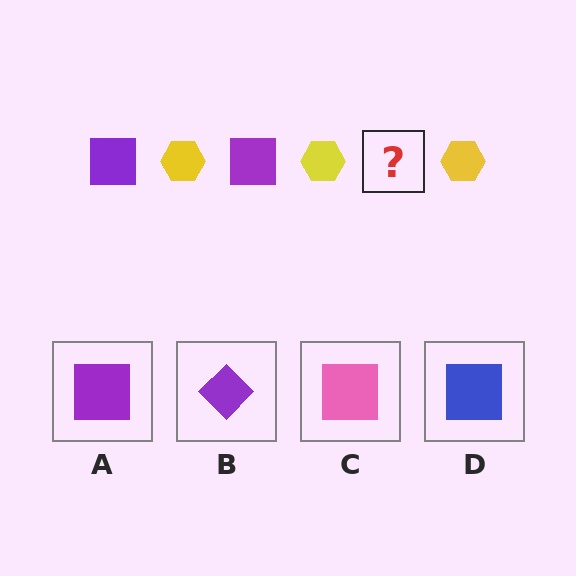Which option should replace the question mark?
Option A.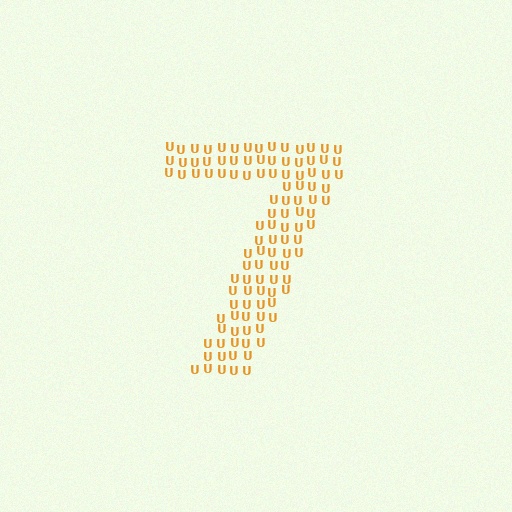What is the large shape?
The large shape is the digit 7.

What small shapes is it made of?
It is made of small letter U's.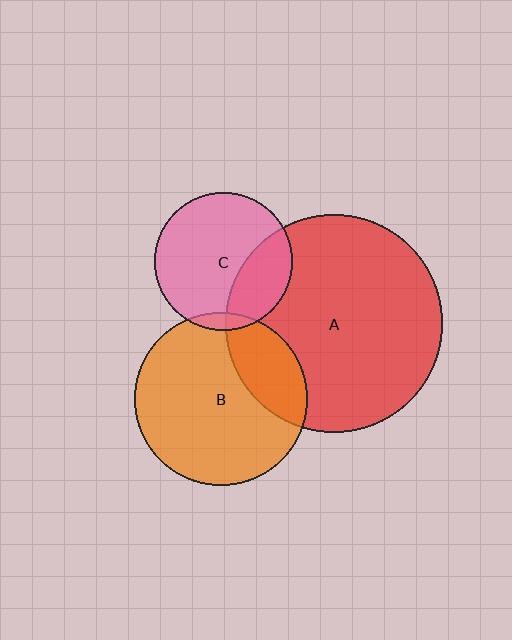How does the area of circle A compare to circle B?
Approximately 1.6 times.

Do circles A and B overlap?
Yes.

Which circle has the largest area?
Circle A (red).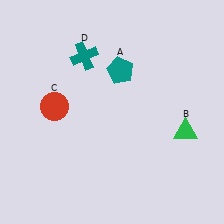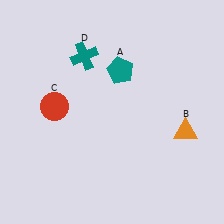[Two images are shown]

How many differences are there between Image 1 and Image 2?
There is 1 difference between the two images.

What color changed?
The triangle (B) changed from green in Image 1 to orange in Image 2.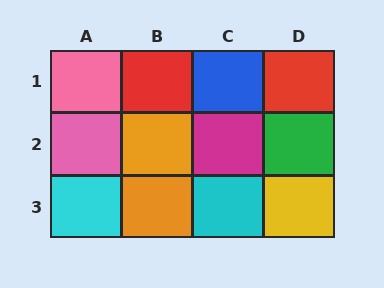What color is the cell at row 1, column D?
Red.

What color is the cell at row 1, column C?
Blue.